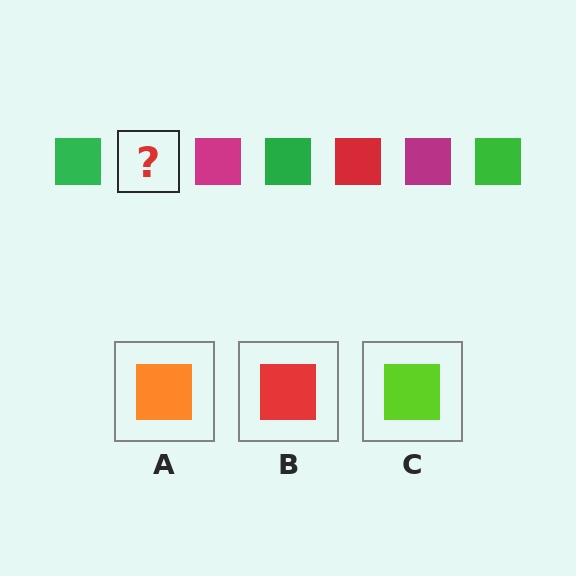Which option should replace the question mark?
Option B.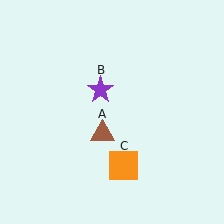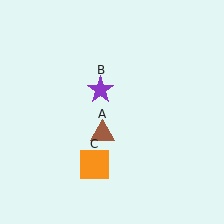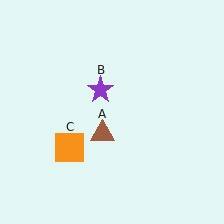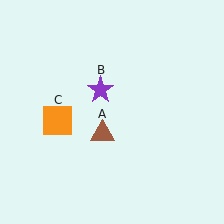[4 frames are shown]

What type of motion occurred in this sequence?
The orange square (object C) rotated clockwise around the center of the scene.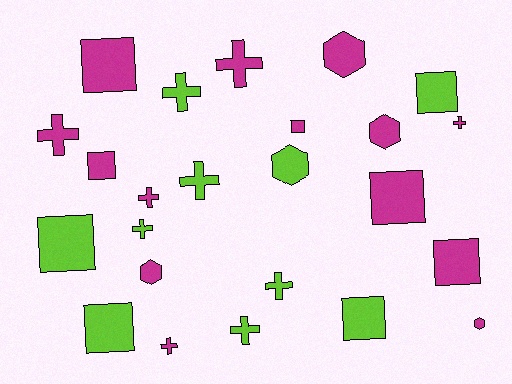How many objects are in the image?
There are 24 objects.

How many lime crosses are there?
There are 5 lime crosses.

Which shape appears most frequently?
Cross, with 10 objects.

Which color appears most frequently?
Magenta, with 14 objects.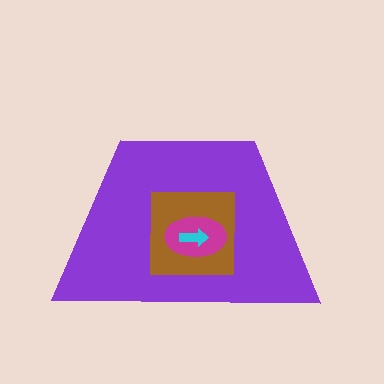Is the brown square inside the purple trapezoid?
Yes.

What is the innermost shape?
The cyan arrow.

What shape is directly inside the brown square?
The magenta ellipse.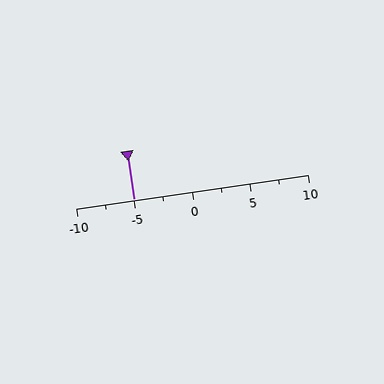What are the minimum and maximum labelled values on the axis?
The axis runs from -10 to 10.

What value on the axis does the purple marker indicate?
The marker indicates approximately -5.